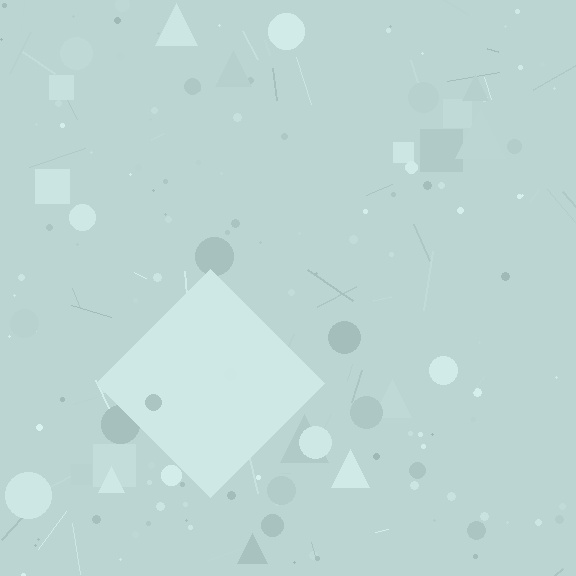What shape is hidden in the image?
A diamond is hidden in the image.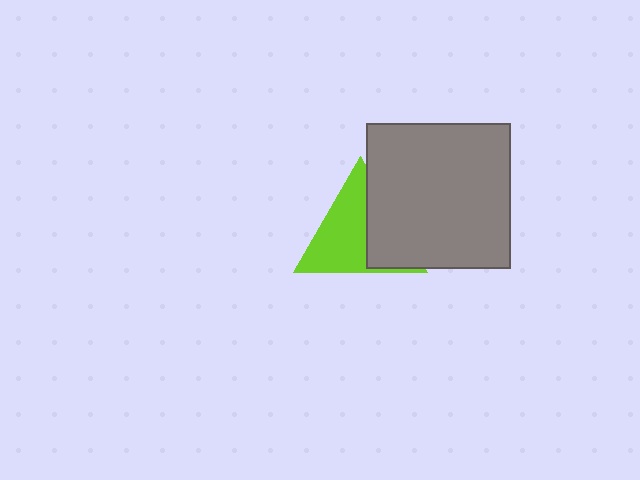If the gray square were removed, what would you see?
You would see the complete lime triangle.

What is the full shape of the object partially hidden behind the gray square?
The partially hidden object is a lime triangle.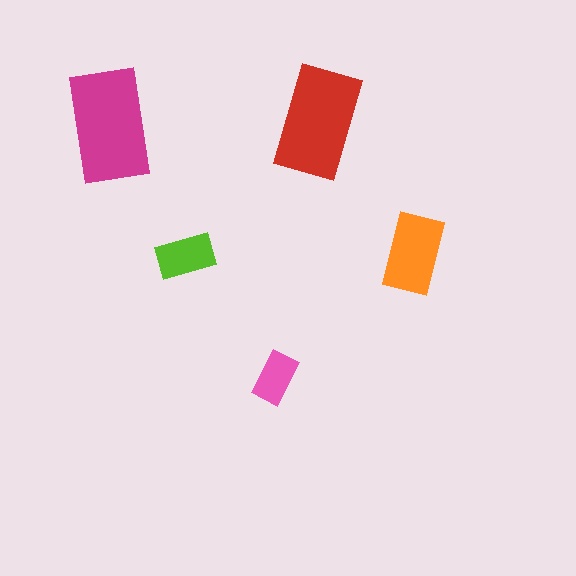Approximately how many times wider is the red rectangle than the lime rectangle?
About 2 times wider.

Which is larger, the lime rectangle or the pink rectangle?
The lime one.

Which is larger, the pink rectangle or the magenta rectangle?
The magenta one.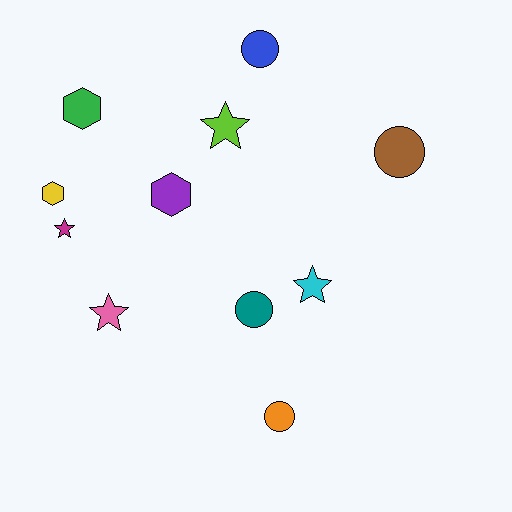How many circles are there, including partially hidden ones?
There are 4 circles.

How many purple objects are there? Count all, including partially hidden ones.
There is 1 purple object.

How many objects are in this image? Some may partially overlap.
There are 11 objects.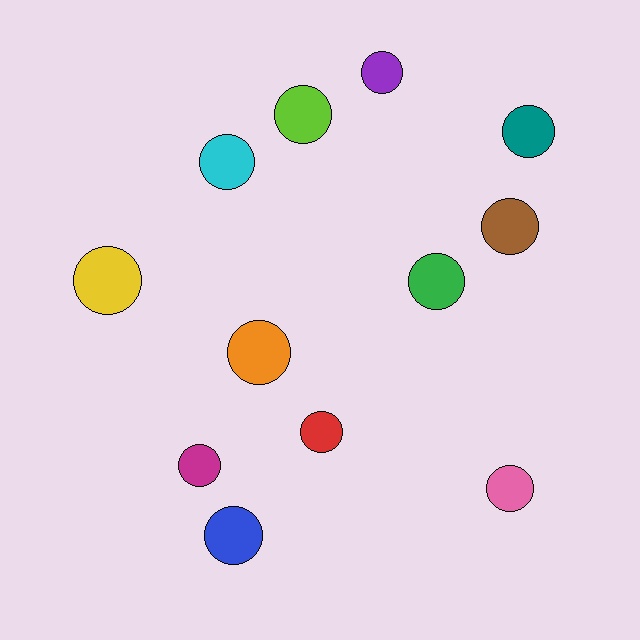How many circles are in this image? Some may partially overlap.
There are 12 circles.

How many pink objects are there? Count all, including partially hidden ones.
There is 1 pink object.